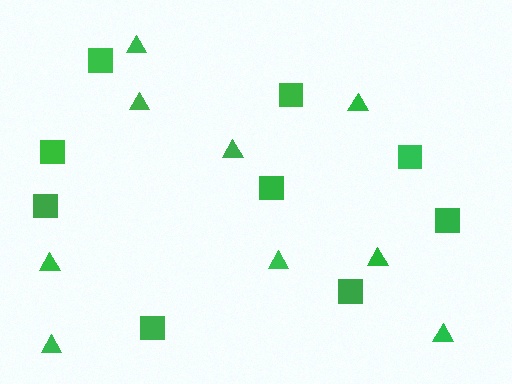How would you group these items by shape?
There are 2 groups: one group of squares (9) and one group of triangles (9).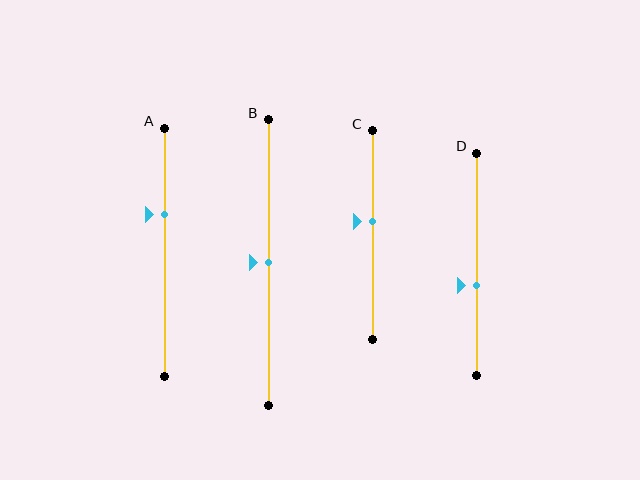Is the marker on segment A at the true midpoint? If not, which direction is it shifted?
No, the marker on segment A is shifted upward by about 15% of the segment length.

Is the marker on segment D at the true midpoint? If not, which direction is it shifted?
No, the marker on segment D is shifted downward by about 9% of the segment length.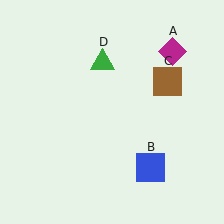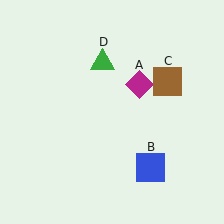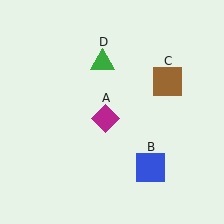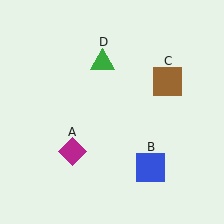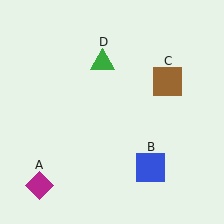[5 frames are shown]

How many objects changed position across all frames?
1 object changed position: magenta diamond (object A).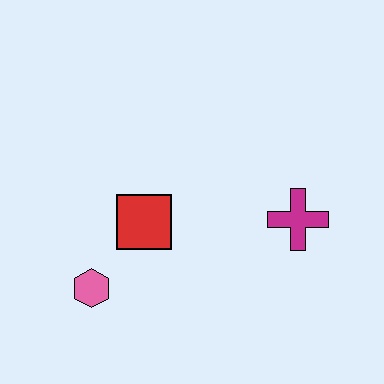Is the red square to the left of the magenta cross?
Yes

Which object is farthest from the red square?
The magenta cross is farthest from the red square.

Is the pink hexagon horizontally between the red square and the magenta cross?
No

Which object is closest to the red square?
The pink hexagon is closest to the red square.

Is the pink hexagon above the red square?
No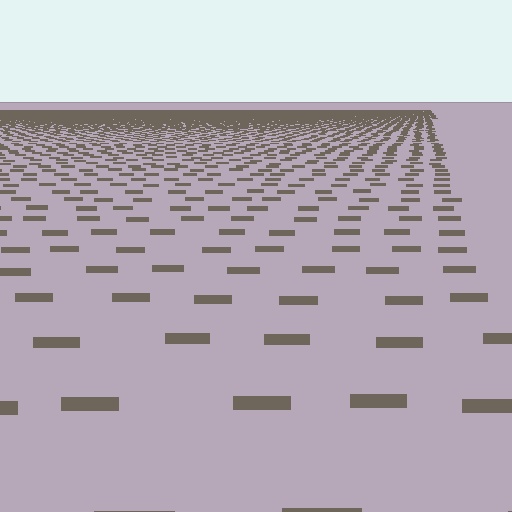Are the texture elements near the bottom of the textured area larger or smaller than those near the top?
Larger. Near the bottom, elements are closer to the viewer and appear at a bigger on-screen size.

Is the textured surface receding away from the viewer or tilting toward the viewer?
The surface is receding away from the viewer. Texture elements get smaller and denser toward the top.